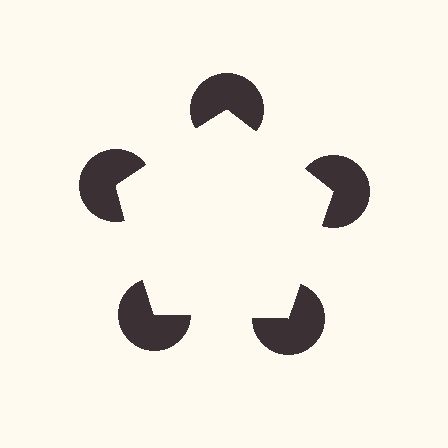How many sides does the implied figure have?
5 sides.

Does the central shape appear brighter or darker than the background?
It typically appears slightly brighter than the background, even though no actual brightness change is drawn.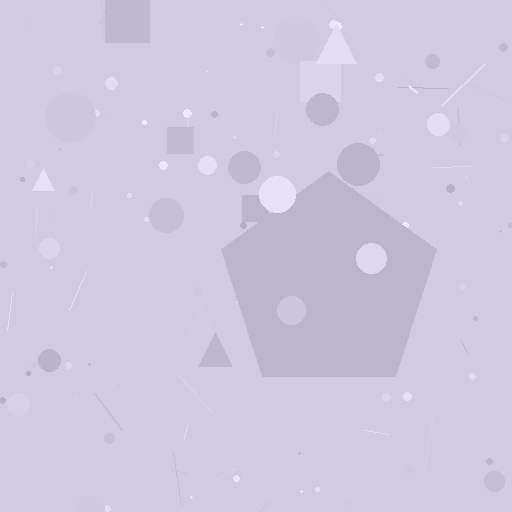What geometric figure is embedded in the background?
A pentagon is embedded in the background.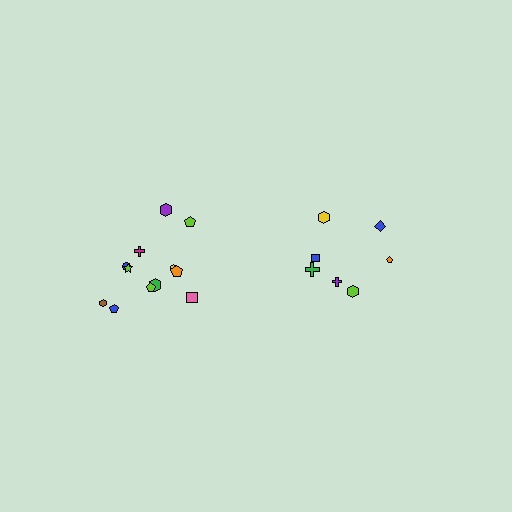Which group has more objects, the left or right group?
The left group.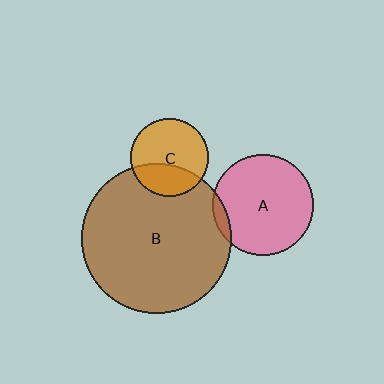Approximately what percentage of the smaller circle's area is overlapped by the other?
Approximately 35%.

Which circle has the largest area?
Circle B (brown).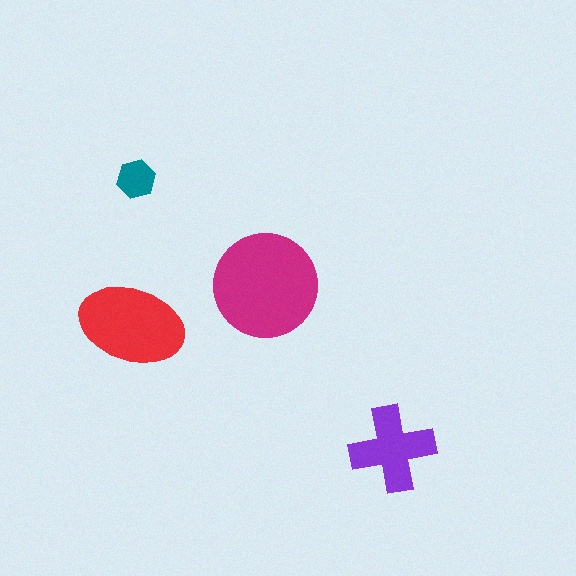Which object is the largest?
The magenta circle.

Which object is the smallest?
The teal hexagon.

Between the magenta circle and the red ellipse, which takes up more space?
The magenta circle.